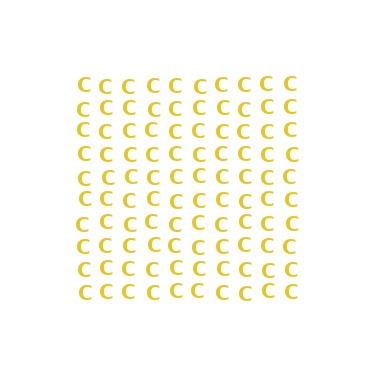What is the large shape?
The large shape is a square.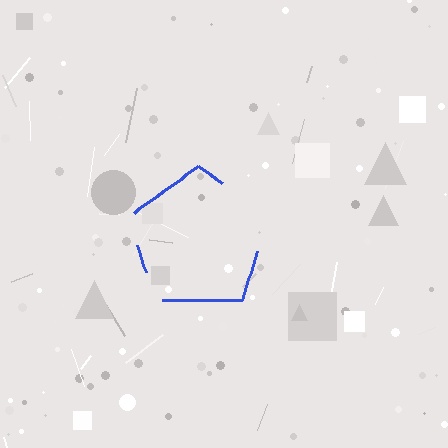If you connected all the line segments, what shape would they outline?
They would outline a pentagon.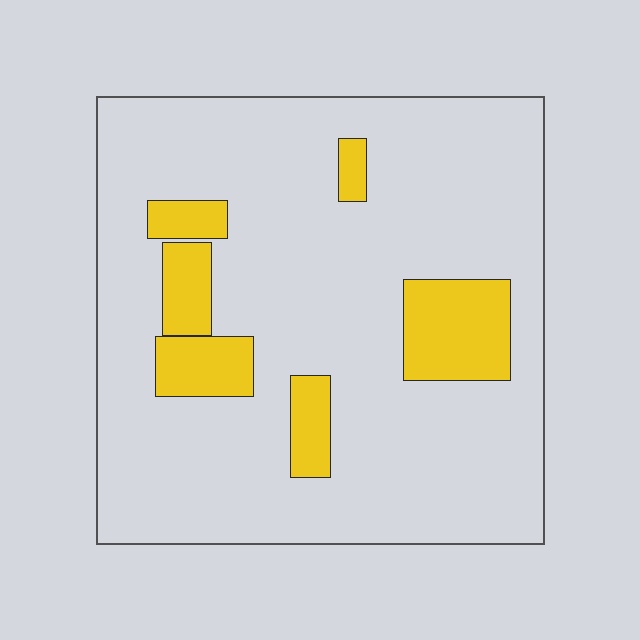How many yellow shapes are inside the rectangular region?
6.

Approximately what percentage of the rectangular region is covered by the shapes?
Approximately 15%.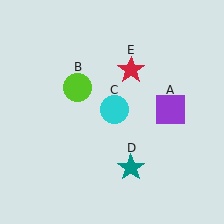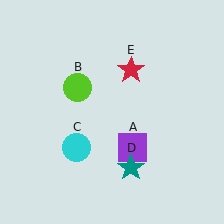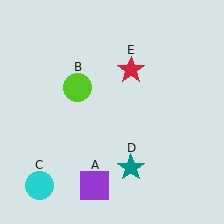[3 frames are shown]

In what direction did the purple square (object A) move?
The purple square (object A) moved down and to the left.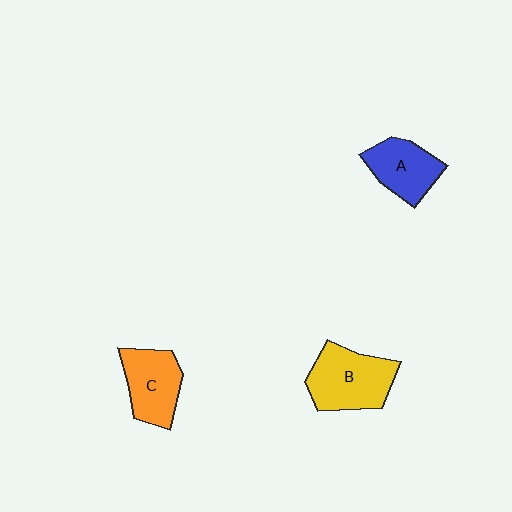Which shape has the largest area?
Shape B (yellow).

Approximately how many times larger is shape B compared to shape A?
Approximately 1.4 times.